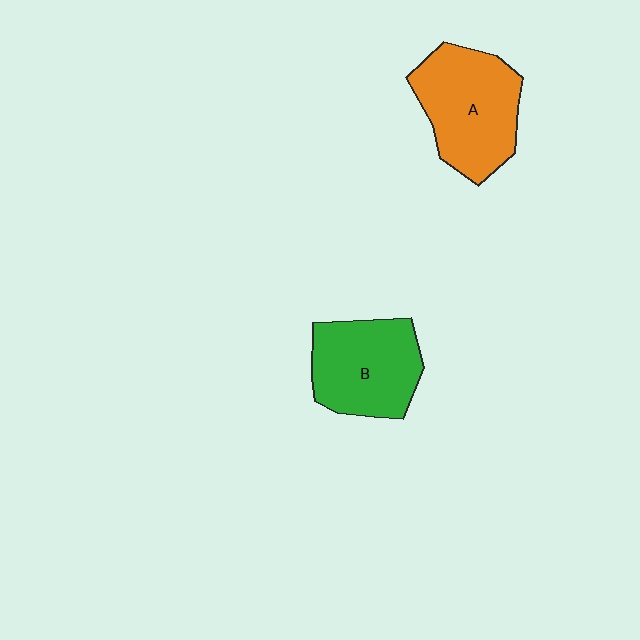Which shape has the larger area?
Shape A (orange).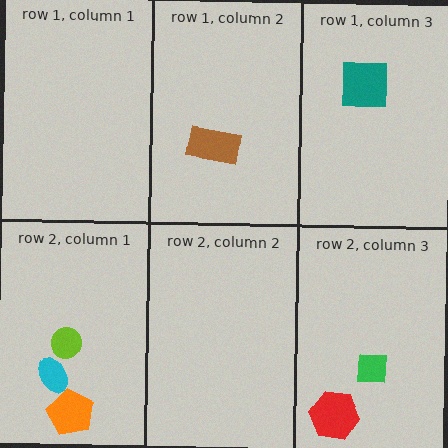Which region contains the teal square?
The row 1, column 3 region.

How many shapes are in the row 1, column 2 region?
1.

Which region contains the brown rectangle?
The row 1, column 2 region.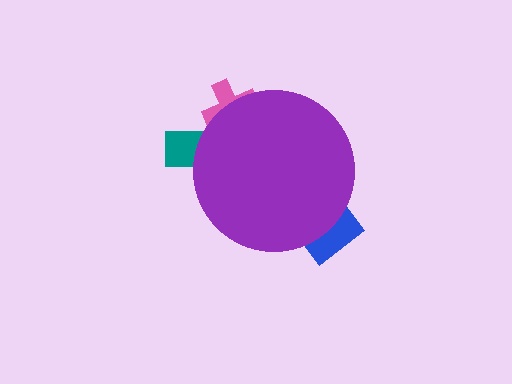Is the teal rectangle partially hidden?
Yes, the teal rectangle is partially hidden behind the purple circle.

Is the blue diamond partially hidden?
Yes, the blue diamond is partially hidden behind the purple circle.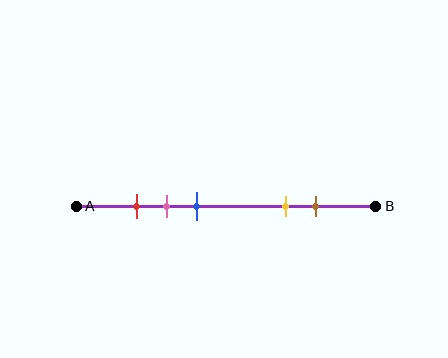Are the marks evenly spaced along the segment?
No, the marks are not evenly spaced.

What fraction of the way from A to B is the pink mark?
The pink mark is approximately 30% (0.3) of the way from A to B.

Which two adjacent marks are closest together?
The red and pink marks are the closest adjacent pair.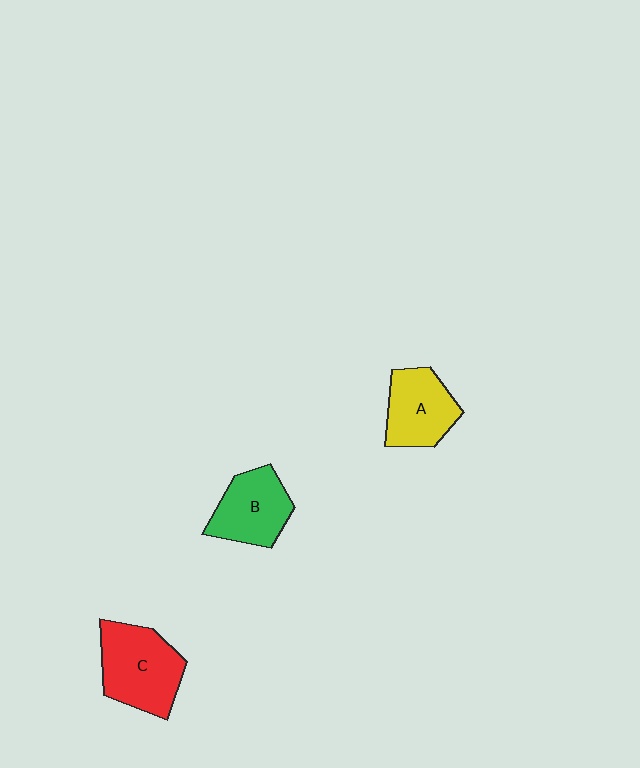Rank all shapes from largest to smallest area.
From largest to smallest: C (red), B (green), A (yellow).